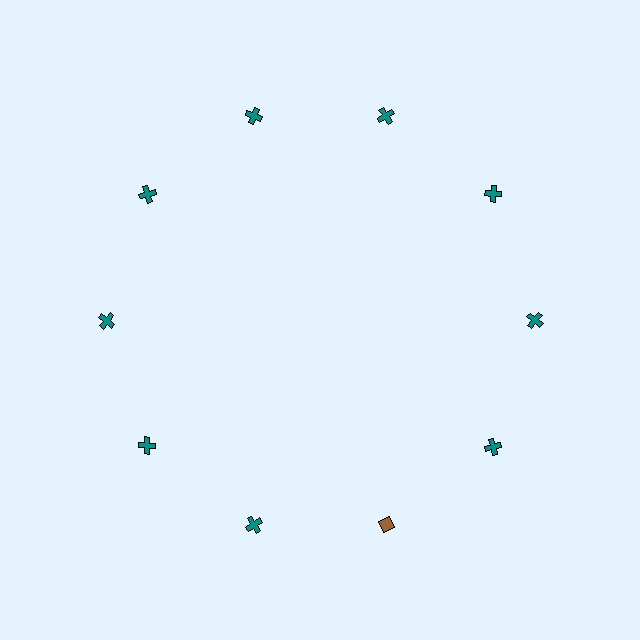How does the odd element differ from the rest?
It differs in both color (brown instead of teal) and shape (diamond instead of cross).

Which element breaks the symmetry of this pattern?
The brown diamond at roughly the 5 o'clock position breaks the symmetry. All other shapes are teal crosses.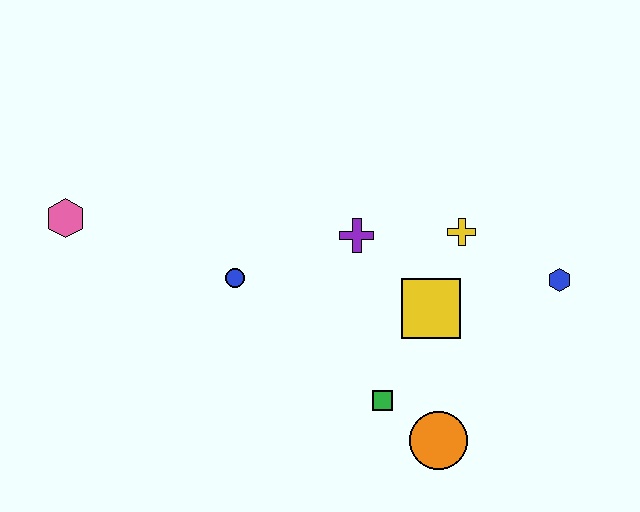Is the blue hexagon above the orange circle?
Yes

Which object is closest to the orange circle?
The green square is closest to the orange circle.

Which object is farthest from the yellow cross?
The pink hexagon is farthest from the yellow cross.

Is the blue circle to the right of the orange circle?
No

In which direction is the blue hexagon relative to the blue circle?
The blue hexagon is to the right of the blue circle.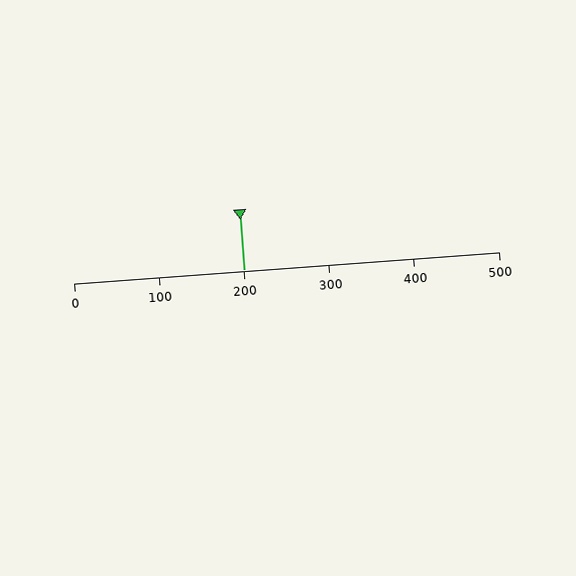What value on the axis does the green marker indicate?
The marker indicates approximately 200.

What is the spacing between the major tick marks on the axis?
The major ticks are spaced 100 apart.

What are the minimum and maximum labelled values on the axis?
The axis runs from 0 to 500.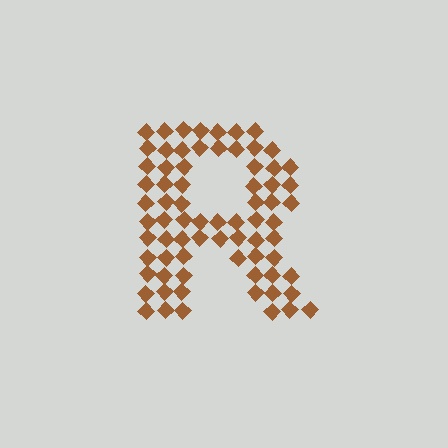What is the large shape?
The large shape is the letter R.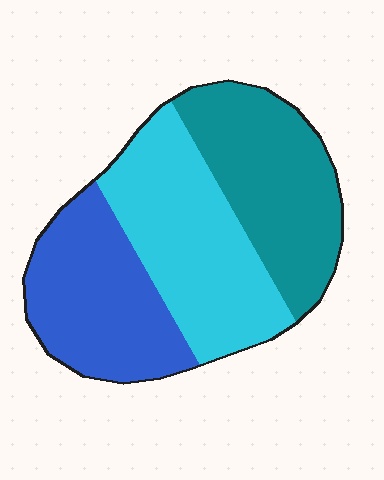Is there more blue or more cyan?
Cyan.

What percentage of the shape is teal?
Teal takes up between a sixth and a third of the shape.